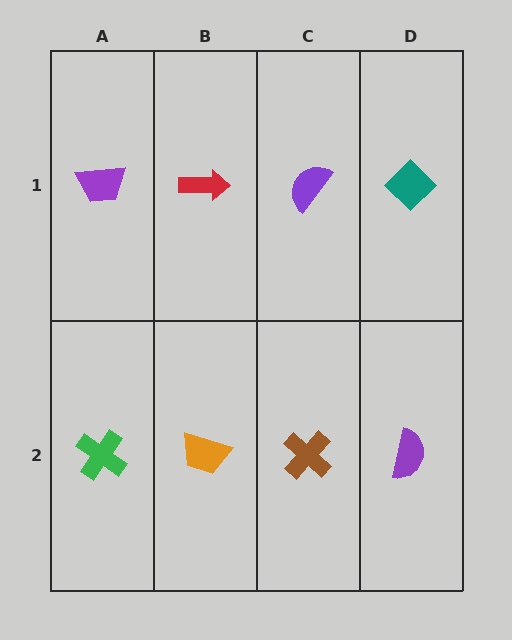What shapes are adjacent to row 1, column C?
A brown cross (row 2, column C), a red arrow (row 1, column B), a teal diamond (row 1, column D).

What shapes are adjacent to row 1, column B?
An orange trapezoid (row 2, column B), a purple trapezoid (row 1, column A), a purple semicircle (row 1, column C).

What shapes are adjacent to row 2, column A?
A purple trapezoid (row 1, column A), an orange trapezoid (row 2, column B).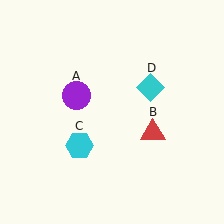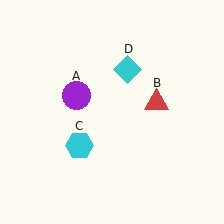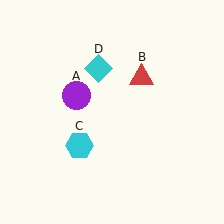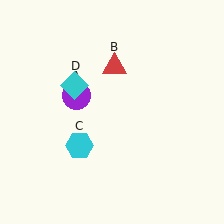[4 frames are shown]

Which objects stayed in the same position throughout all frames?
Purple circle (object A) and cyan hexagon (object C) remained stationary.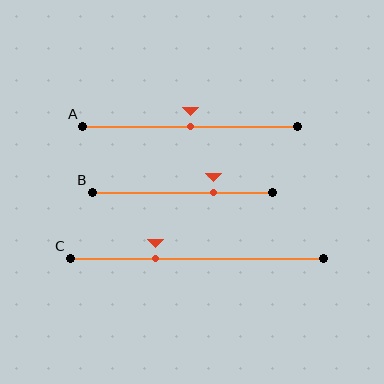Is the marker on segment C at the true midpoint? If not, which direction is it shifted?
No, the marker on segment C is shifted to the left by about 16% of the segment length.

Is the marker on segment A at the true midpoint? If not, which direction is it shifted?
Yes, the marker on segment A is at the true midpoint.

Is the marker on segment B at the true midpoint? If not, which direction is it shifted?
No, the marker on segment B is shifted to the right by about 17% of the segment length.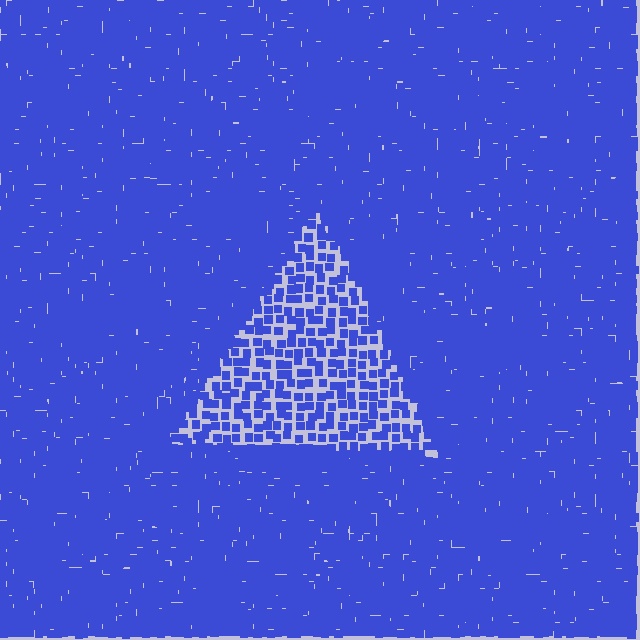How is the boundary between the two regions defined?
The boundary is defined by a change in element density (approximately 2.4x ratio). All elements are the same color, size, and shape.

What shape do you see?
I see a triangle.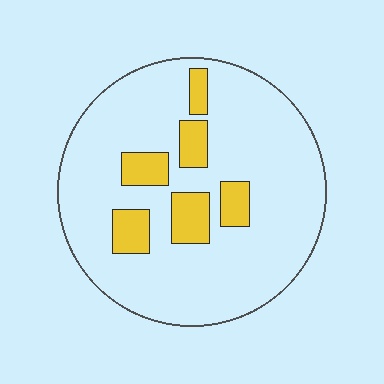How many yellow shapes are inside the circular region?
6.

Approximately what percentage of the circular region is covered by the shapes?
Approximately 15%.